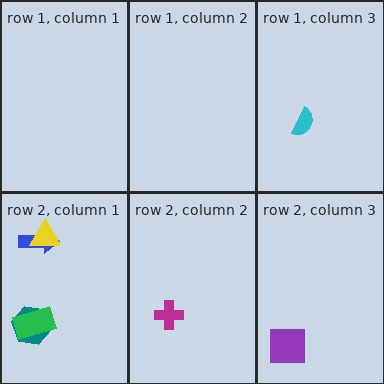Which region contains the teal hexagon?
The row 2, column 1 region.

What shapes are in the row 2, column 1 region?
The teal hexagon, the blue arrow, the green rectangle, the yellow triangle.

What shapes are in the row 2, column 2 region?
The magenta cross.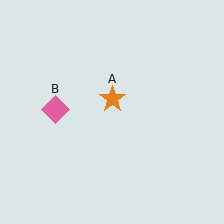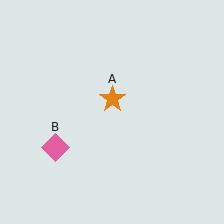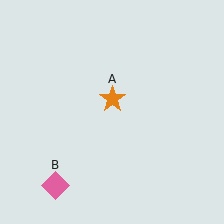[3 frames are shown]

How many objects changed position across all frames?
1 object changed position: pink diamond (object B).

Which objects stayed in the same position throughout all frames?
Orange star (object A) remained stationary.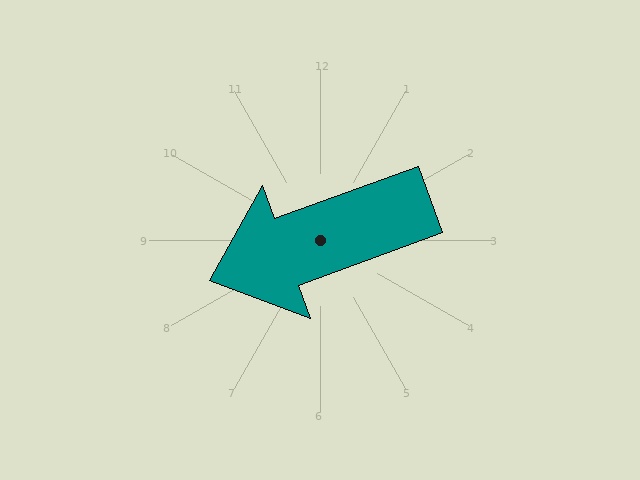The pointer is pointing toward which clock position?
Roughly 8 o'clock.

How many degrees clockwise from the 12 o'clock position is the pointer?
Approximately 250 degrees.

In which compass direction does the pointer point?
West.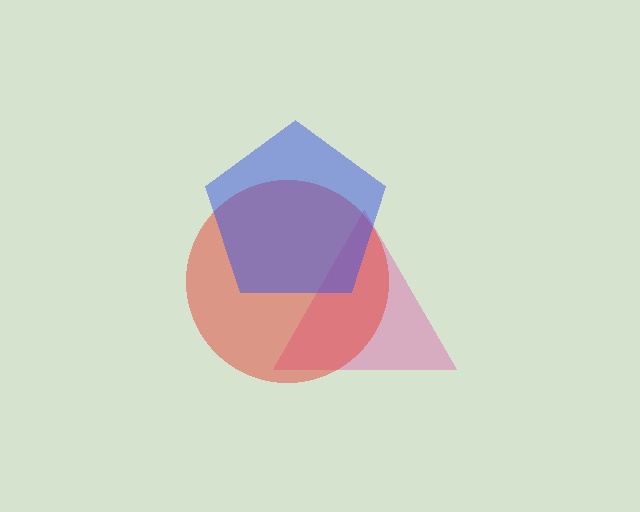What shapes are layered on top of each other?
The layered shapes are: a pink triangle, a red circle, a blue pentagon.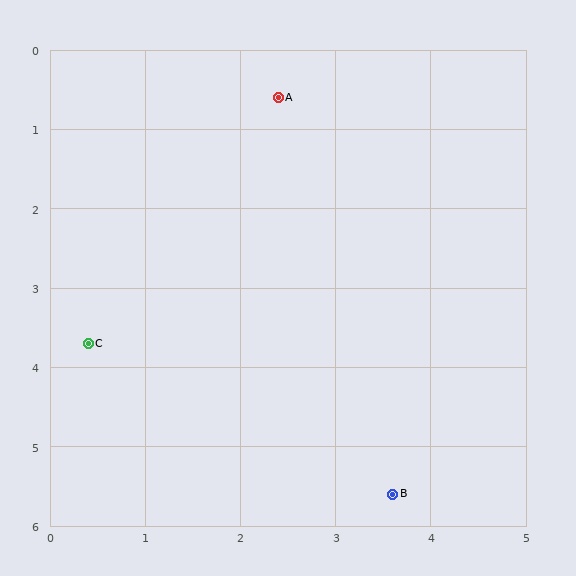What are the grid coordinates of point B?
Point B is at approximately (3.6, 5.6).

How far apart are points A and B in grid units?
Points A and B are about 5.1 grid units apart.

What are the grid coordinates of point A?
Point A is at approximately (2.4, 0.6).